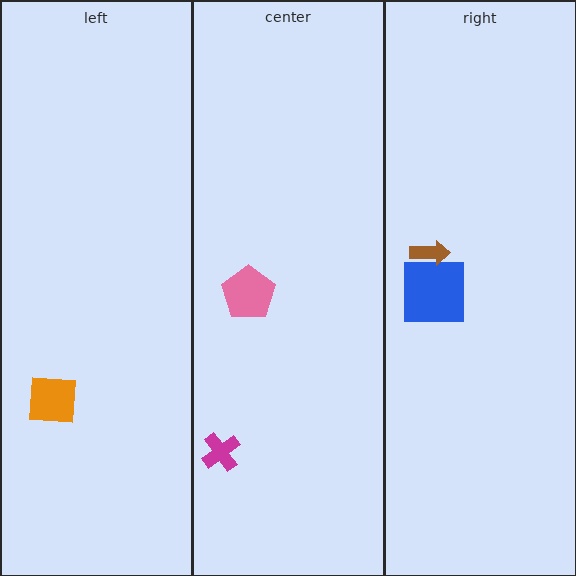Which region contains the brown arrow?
The right region.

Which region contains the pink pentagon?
The center region.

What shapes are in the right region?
The blue square, the brown arrow.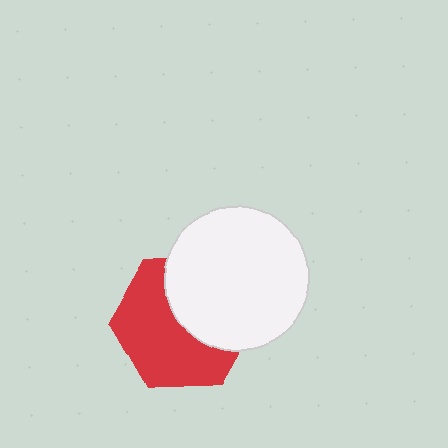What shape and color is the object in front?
The object in front is a white circle.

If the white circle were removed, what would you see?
You would see the complete red hexagon.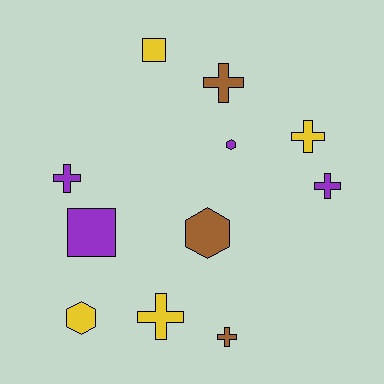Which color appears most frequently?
Purple, with 4 objects.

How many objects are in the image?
There are 11 objects.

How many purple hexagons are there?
There is 1 purple hexagon.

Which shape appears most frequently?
Cross, with 6 objects.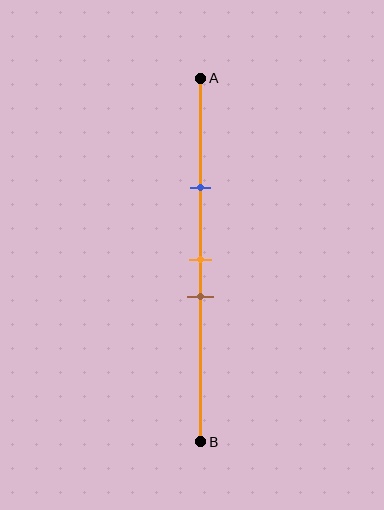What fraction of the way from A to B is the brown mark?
The brown mark is approximately 60% (0.6) of the way from A to B.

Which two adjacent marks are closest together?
The orange and brown marks are the closest adjacent pair.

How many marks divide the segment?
There are 3 marks dividing the segment.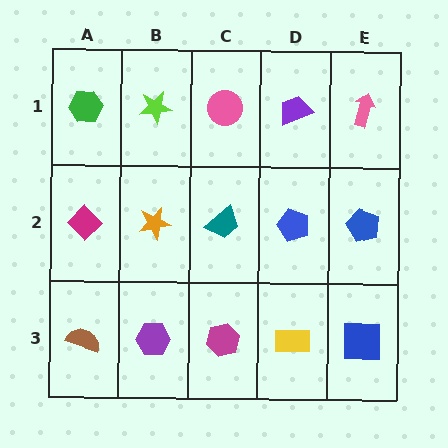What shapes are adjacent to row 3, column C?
A teal trapezoid (row 2, column C), a purple hexagon (row 3, column B), a yellow rectangle (row 3, column D).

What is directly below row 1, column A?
A magenta diamond.